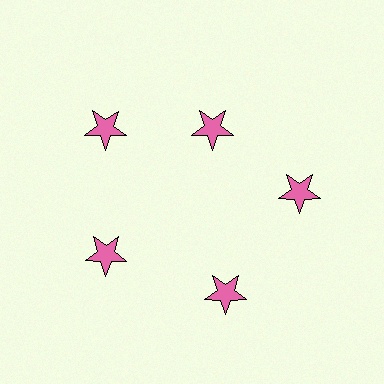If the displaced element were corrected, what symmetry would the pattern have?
It would have 5-fold rotational symmetry — the pattern would map onto itself every 72 degrees.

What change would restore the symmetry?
The symmetry would be restored by moving it outward, back onto the ring so that all 5 stars sit at equal angles and equal distance from the center.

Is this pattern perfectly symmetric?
No. The 5 pink stars are arranged in a ring, but one element near the 1 o'clock position is pulled inward toward the center, breaking the 5-fold rotational symmetry.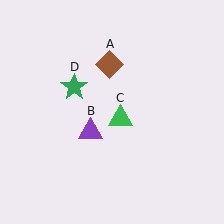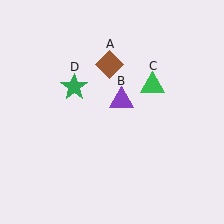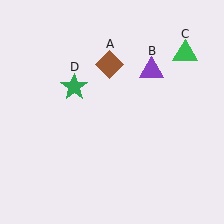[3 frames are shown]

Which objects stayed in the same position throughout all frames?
Brown diamond (object A) and green star (object D) remained stationary.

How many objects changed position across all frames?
2 objects changed position: purple triangle (object B), green triangle (object C).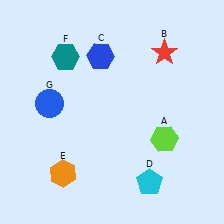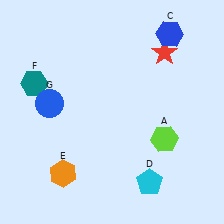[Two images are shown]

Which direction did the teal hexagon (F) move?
The teal hexagon (F) moved left.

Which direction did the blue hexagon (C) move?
The blue hexagon (C) moved right.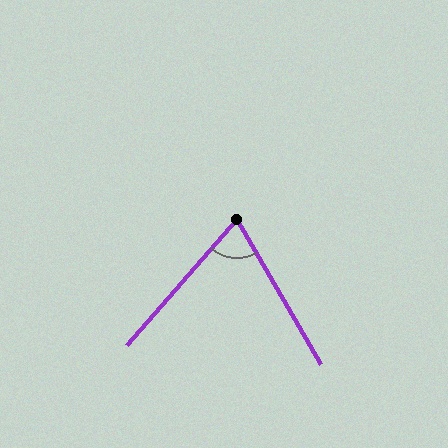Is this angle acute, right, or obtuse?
It is acute.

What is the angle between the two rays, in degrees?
Approximately 71 degrees.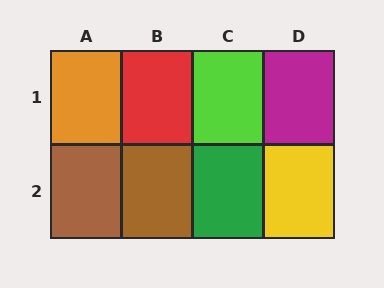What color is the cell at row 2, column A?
Brown.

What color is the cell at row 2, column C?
Green.